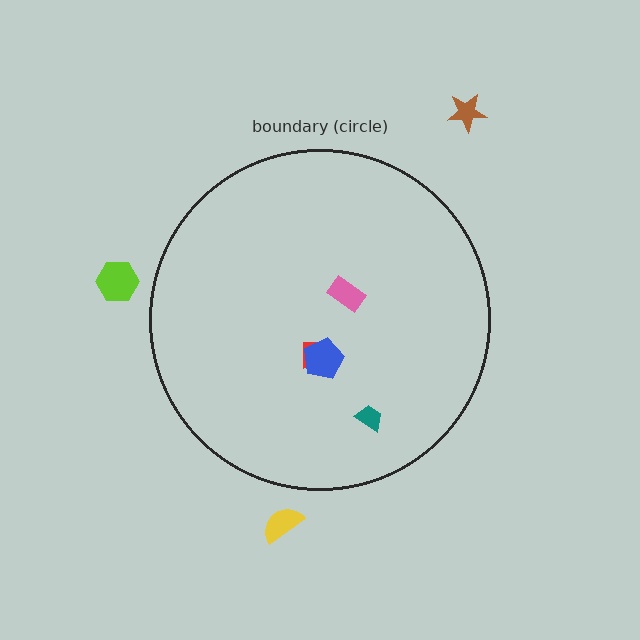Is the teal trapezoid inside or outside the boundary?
Inside.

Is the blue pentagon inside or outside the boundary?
Inside.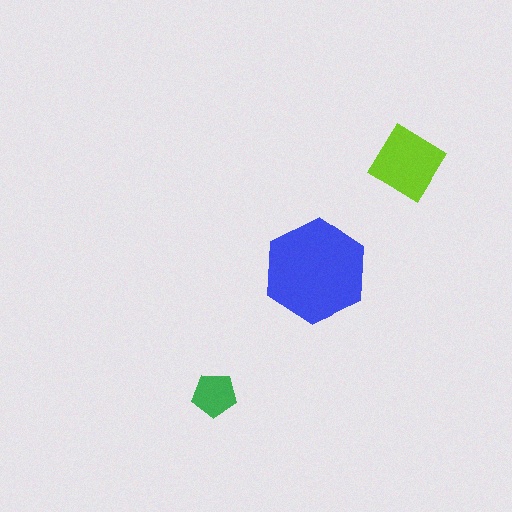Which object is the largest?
The blue hexagon.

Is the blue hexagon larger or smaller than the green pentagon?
Larger.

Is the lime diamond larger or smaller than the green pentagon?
Larger.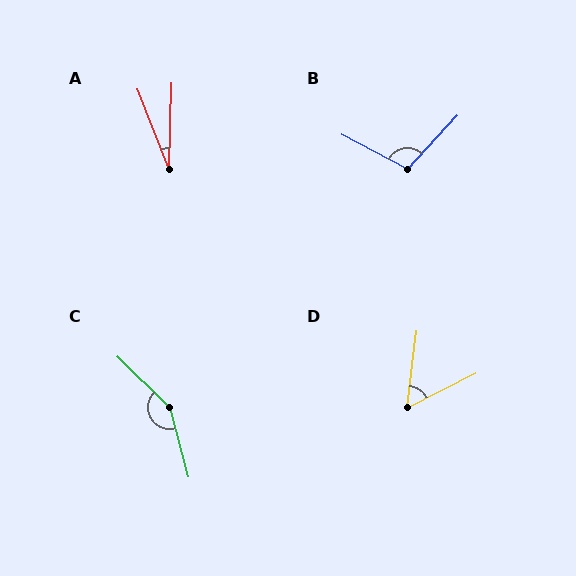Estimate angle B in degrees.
Approximately 105 degrees.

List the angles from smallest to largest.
A (23°), D (56°), B (105°), C (149°).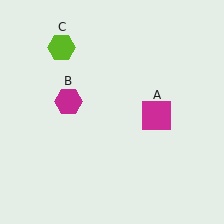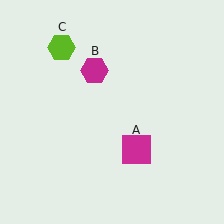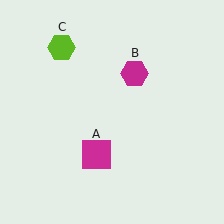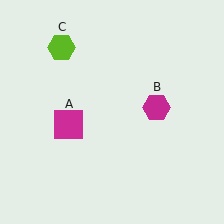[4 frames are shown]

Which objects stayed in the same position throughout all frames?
Lime hexagon (object C) remained stationary.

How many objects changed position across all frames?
2 objects changed position: magenta square (object A), magenta hexagon (object B).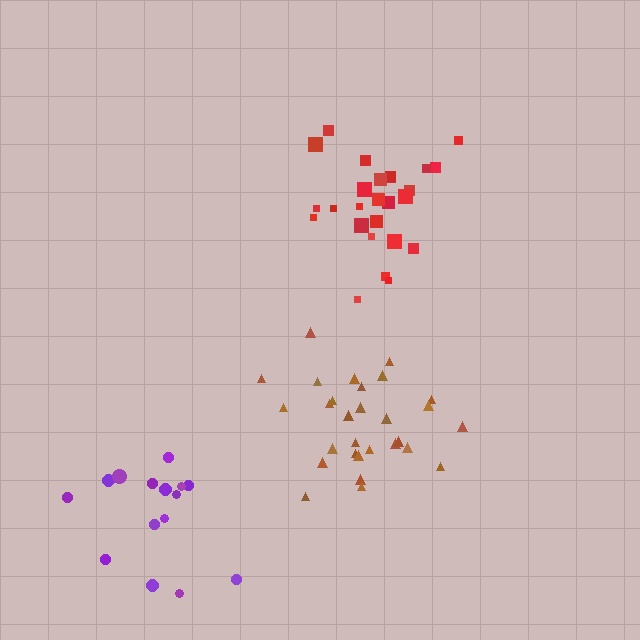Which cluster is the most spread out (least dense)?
Purple.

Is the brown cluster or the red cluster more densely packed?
Brown.